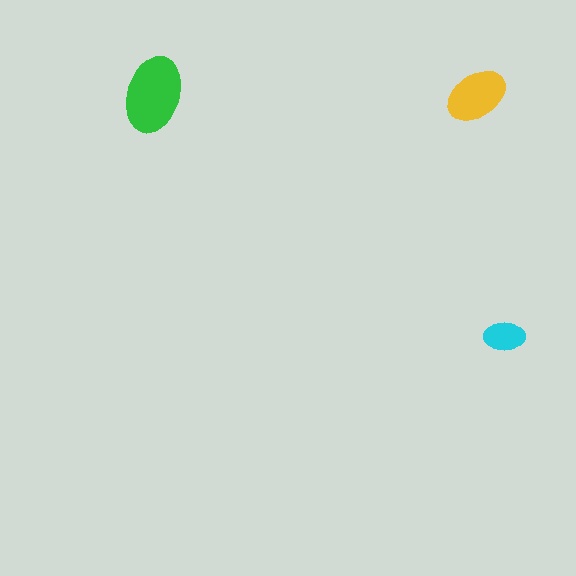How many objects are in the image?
There are 3 objects in the image.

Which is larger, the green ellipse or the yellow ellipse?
The green one.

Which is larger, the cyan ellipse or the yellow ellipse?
The yellow one.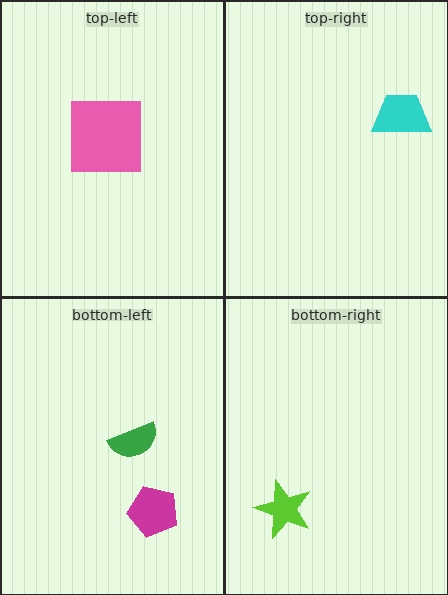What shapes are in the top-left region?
The pink square.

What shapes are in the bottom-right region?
The lime star.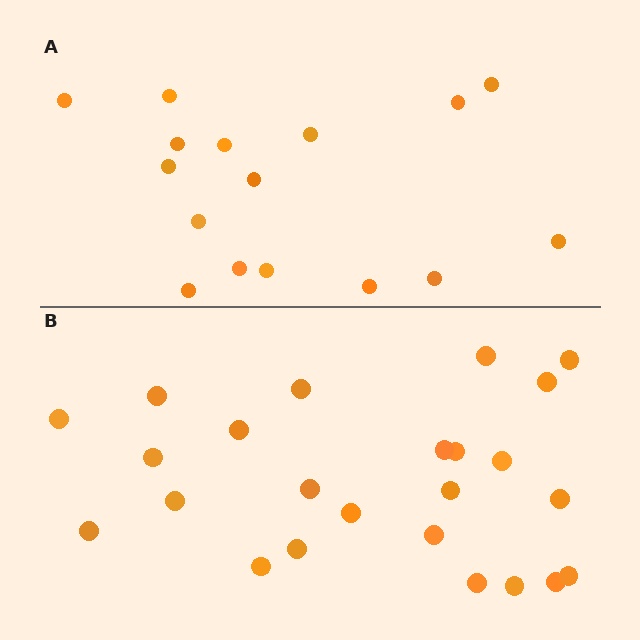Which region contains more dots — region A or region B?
Region B (the bottom region) has more dots.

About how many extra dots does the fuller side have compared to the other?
Region B has roughly 8 or so more dots than region A.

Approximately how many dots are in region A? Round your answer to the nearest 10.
About 20 dots. (The exact count is 16, which rounds to 20.)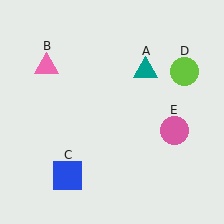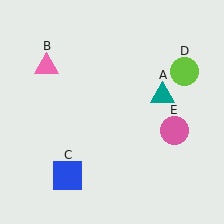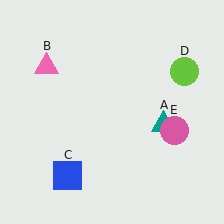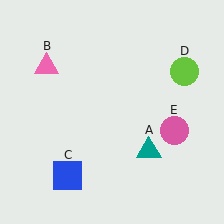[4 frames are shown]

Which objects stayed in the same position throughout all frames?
Pink triangle (object B) and blue square (object C) and lime circle (object D) and pink circle (object E) remained stationary.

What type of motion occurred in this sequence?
The teal triangle (object A) rotated clockwise around the center of the scene.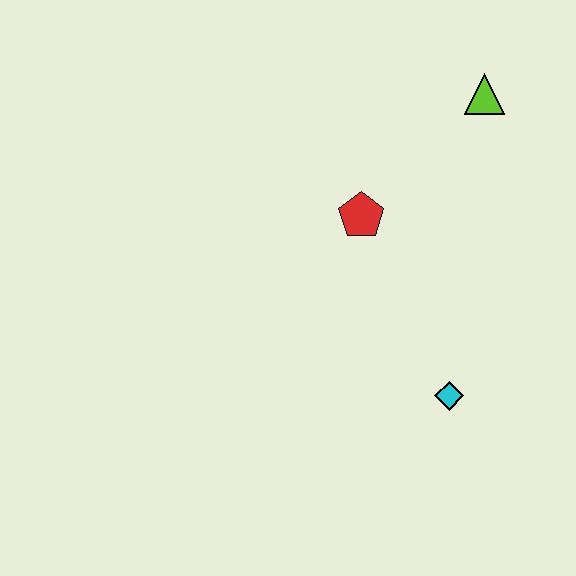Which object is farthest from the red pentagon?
The cyan diamond is farthest from the red pentagon.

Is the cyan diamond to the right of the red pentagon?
Yes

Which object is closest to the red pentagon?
The lime triangle is closest to the red pentagon.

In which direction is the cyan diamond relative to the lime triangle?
The cyan diamond is below the lime triangle.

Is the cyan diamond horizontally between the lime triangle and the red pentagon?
Yes